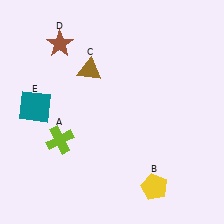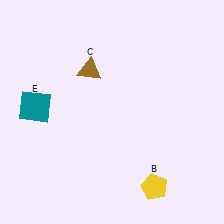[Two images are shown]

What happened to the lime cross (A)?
The lime cross (A) was removed in Image 2. It was in the bottom-left area of Image 1.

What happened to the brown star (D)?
The brown star (D) was removed in Image 2. It was in the top-left area of Image 1.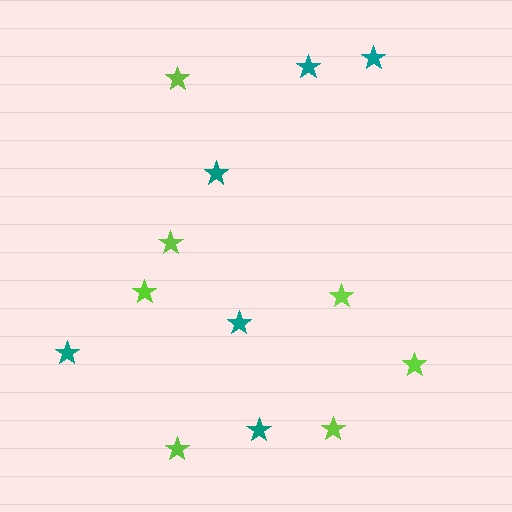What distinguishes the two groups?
There are 2 groups: one group of lime stars (7) and one group of teal stars (6).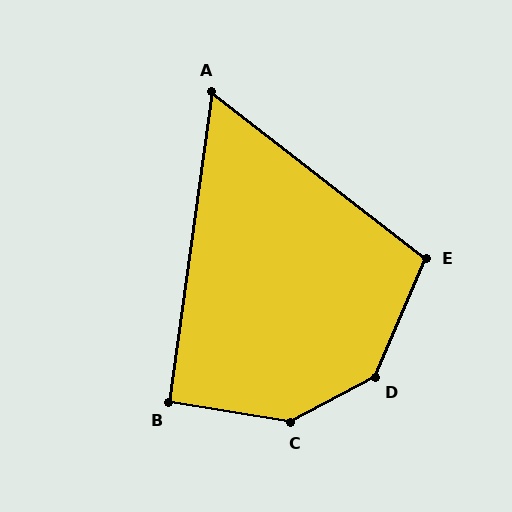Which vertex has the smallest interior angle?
A, at approximately 60 degrees.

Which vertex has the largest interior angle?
C, at approximately 142 degrees.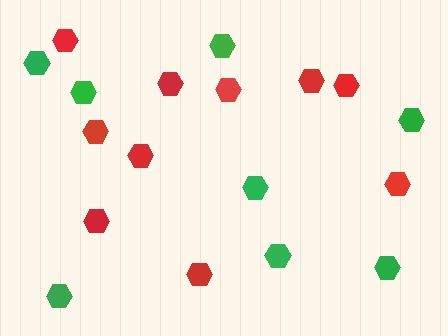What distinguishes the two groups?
There are 2 groups: one group of red hexagons (10) and one group of green hexagons (8).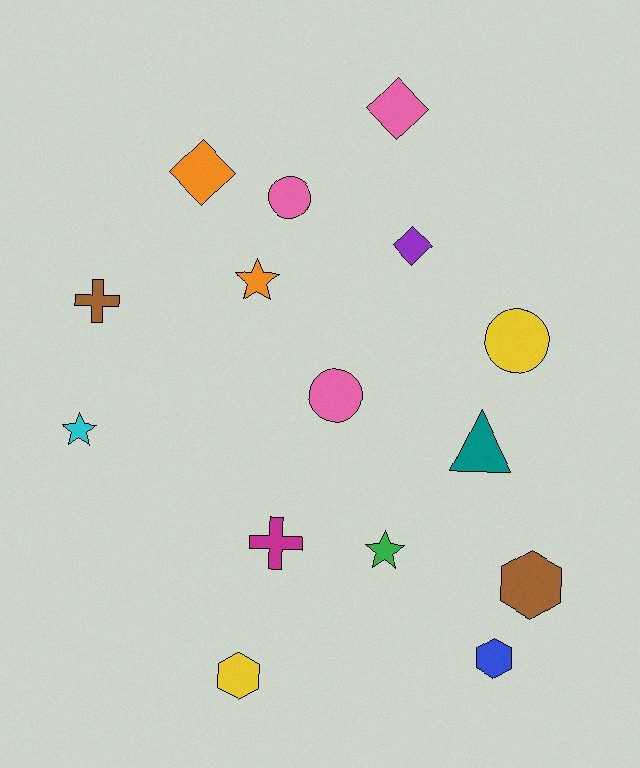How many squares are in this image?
There are no squares.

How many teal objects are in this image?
There is 1 teal object.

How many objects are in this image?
There are 15 objects.